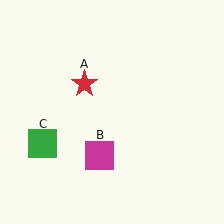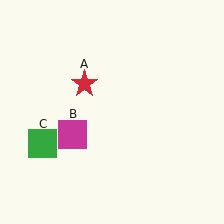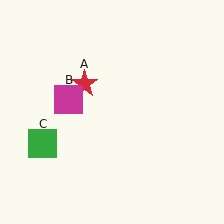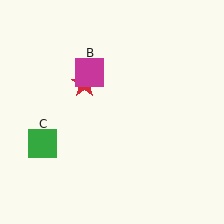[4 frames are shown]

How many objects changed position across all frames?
1 object changed position: magenta square (object B).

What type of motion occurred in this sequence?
The magenta square (object B) rotated clockwise around the center of the scene.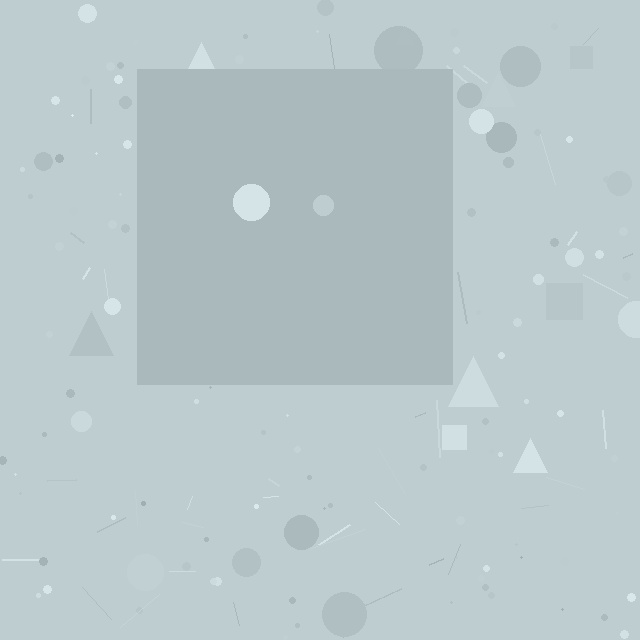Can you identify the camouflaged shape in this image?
The camouflaged shape is a square.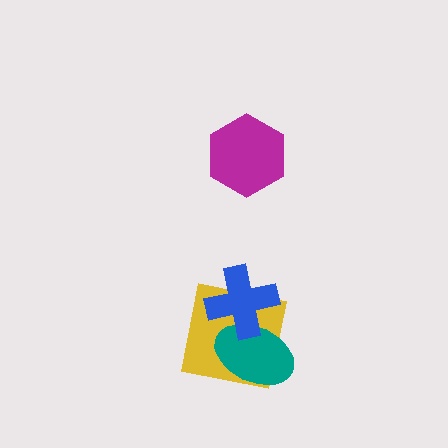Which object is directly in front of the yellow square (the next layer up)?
The teal ellipse is directly in front of the yellow square.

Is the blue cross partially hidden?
No, no other shape covers it.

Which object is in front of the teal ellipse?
The blue cross is in front of the teal ellipse.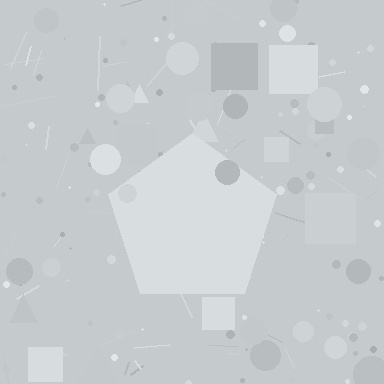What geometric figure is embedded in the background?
A pentagon is embedded in the background.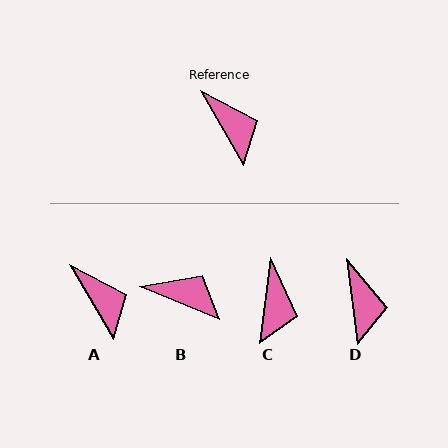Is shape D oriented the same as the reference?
No, it is off by about 23 degrees.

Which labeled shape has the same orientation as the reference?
A.